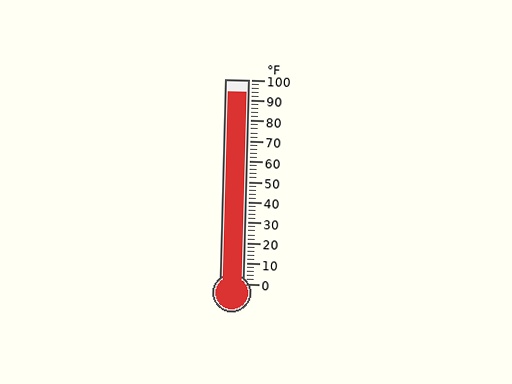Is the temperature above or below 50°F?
The temperature is above 50°F.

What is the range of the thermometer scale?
The thermometer scale ranges from 0°F to 100°F.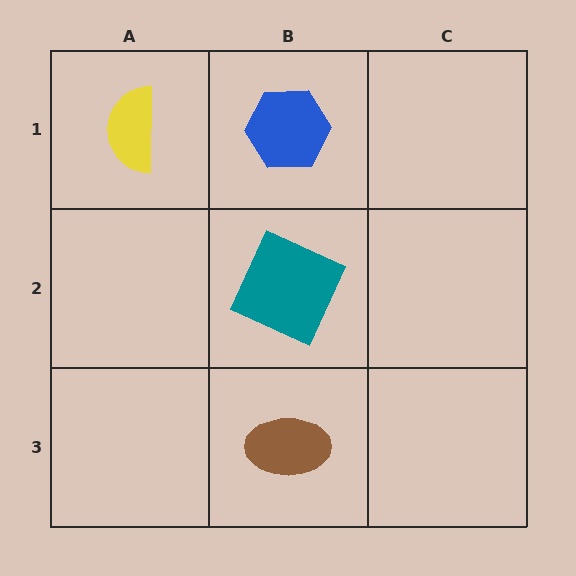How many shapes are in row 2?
1 shape.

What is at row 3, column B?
A brown ellipse.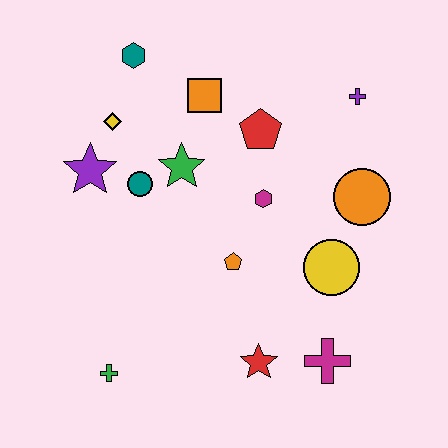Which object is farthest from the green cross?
The purple cross is farthest from the green cross.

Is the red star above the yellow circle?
No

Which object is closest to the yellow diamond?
The purple star is closest to the yellow diamond.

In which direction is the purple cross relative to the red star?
The purple cross is above the red star.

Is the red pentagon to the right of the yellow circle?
No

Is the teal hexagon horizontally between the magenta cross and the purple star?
Yes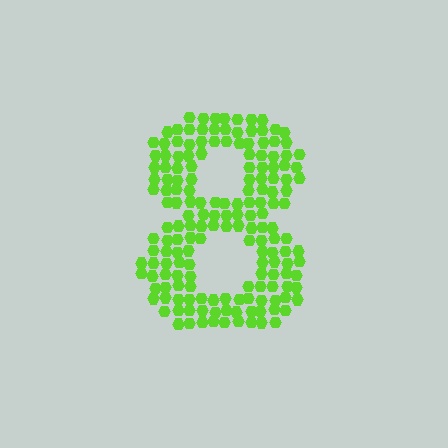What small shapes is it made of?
It is made of small hexagons.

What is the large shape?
The large shape is the digit 8.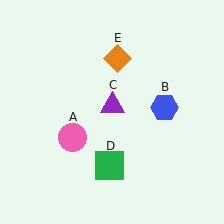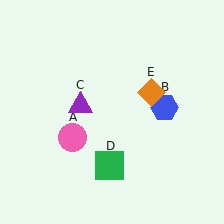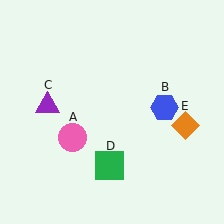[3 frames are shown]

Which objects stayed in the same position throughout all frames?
Pink circle (object A) and blue hexagon (object B) and green square (object D) remained stationary.